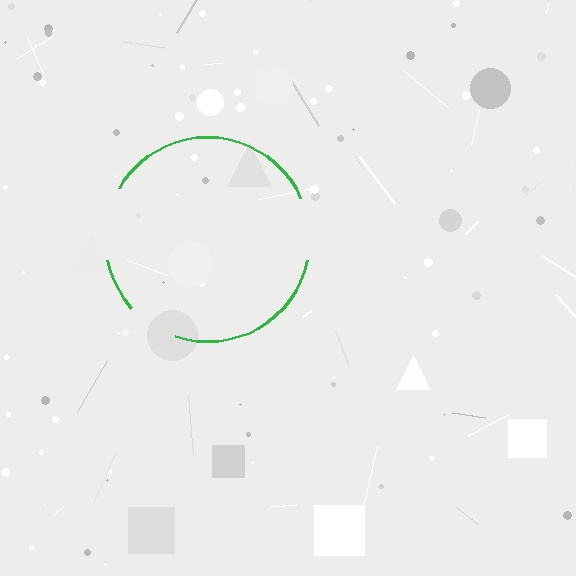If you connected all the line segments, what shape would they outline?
They would outline a circle.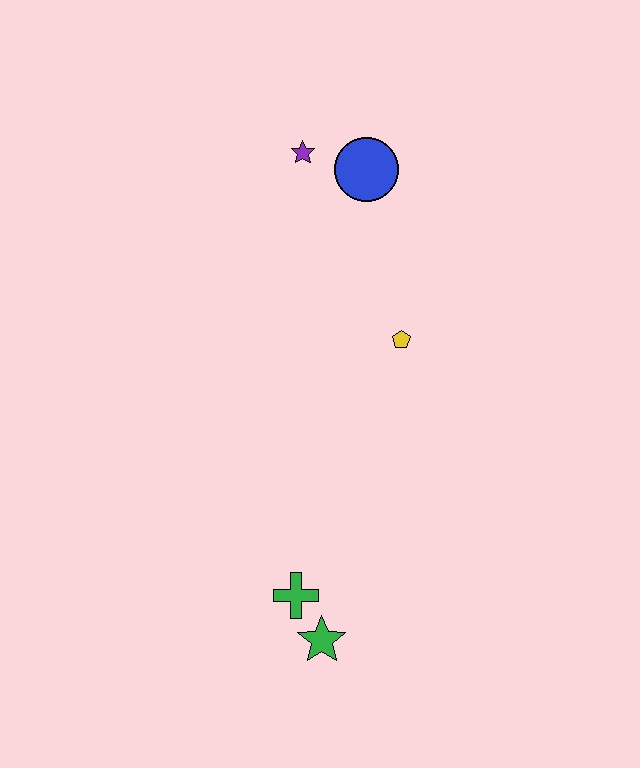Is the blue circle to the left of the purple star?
No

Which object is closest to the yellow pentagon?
The blue circle is closest to the yellow pentagon.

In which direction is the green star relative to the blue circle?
The green star is below the blue circle.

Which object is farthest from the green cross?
The purple star is farthest from the green cross.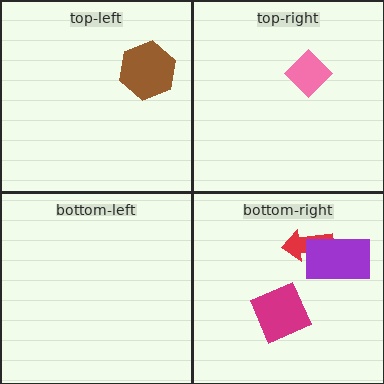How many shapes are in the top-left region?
1.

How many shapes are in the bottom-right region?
3.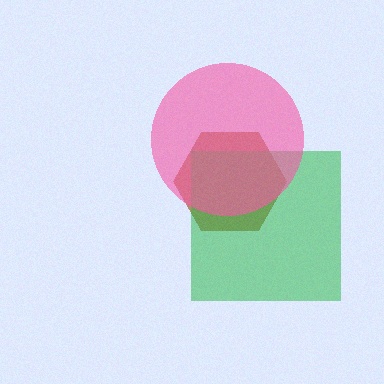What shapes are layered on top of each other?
The layered shapes are: a brown hexagon, a green square, a pink circle.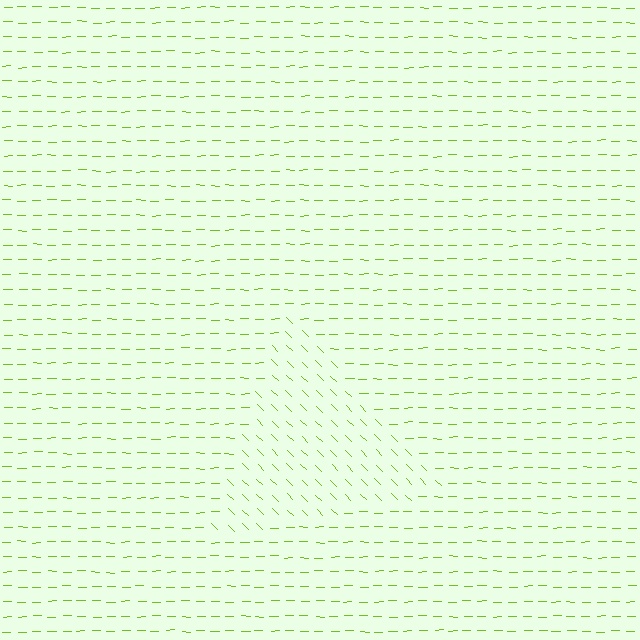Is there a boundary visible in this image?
Yes, there is a texture boundary formed by a change in line orientation.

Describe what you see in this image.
The image is filled with small lime line segments. A triangle region in the image has lines oriented differently from the surrounding lines, creating a visible texture boundary.